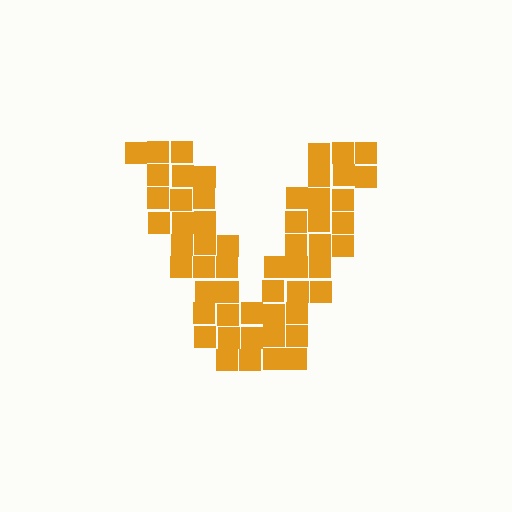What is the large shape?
The large shape is the letter V.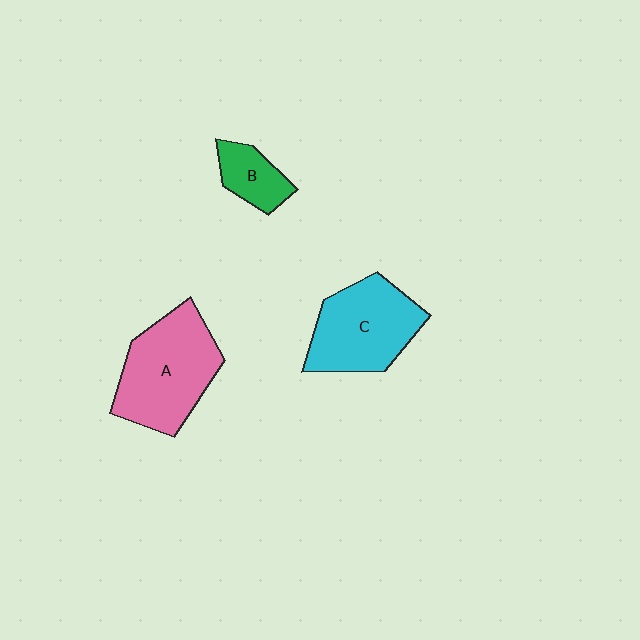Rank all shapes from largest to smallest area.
From largest to smallest: A (pink), C (cyan), B (green).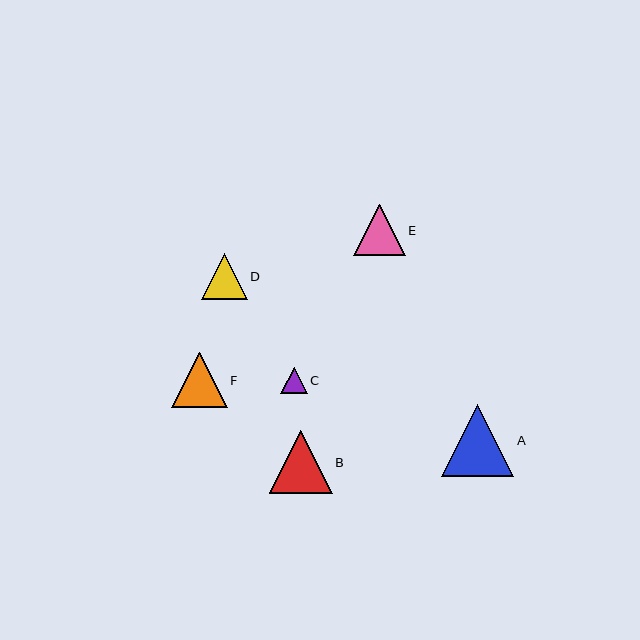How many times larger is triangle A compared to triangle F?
Triangle A is approximately 1.3 times the size of triangle F.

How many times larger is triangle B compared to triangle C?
Triangle B is approximately 2.4 times the size of triangle C.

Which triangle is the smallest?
Triangle C is the smallest with a size of approximately 26 pixels.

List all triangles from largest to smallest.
From largest to smallest: A, B, F, E, D, C.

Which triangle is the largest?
Triangle A is the largest with a size of approximately 72 pixels.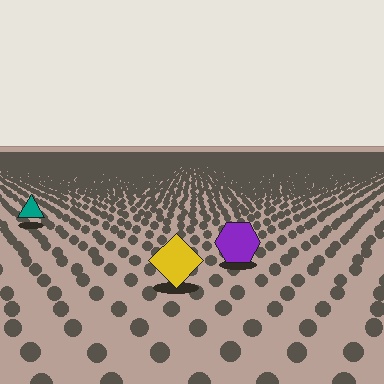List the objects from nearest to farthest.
From nearest to farthest: the yellow diamond, the purple hexagon, the teal triangle.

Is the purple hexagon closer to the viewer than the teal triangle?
Yes. The purple hexagon is closer — you can tell from the texture gradient: the ground texture is coarser near it.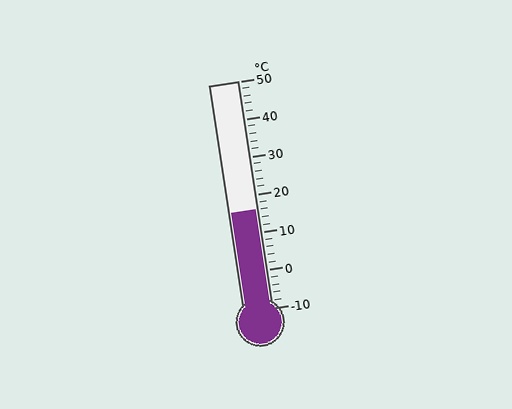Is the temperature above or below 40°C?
The temperature is below 40°C.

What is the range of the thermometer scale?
The thermometer scale ranges from -10°C to 50°C.